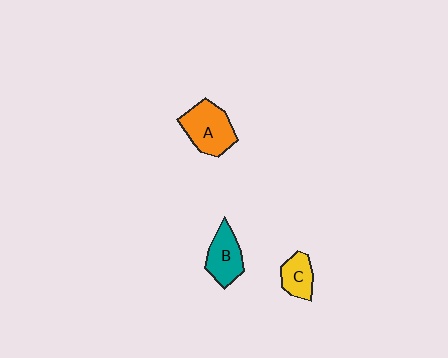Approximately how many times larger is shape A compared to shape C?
Approximately 1.8 times.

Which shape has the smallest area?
Shape C (yellow).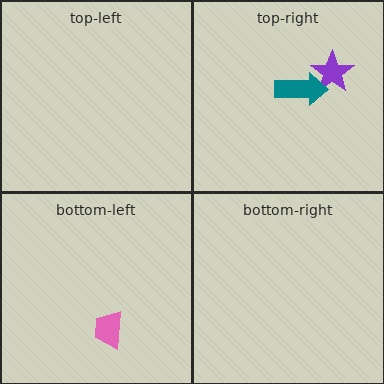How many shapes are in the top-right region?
2.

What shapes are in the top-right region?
The purple star, the teal arrow.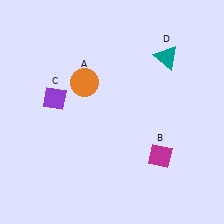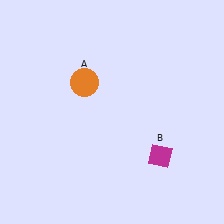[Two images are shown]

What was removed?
The teal triangle (D), the purple diamond (C) were removed in Image 2.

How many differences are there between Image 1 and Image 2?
There are 2 differences between the two images.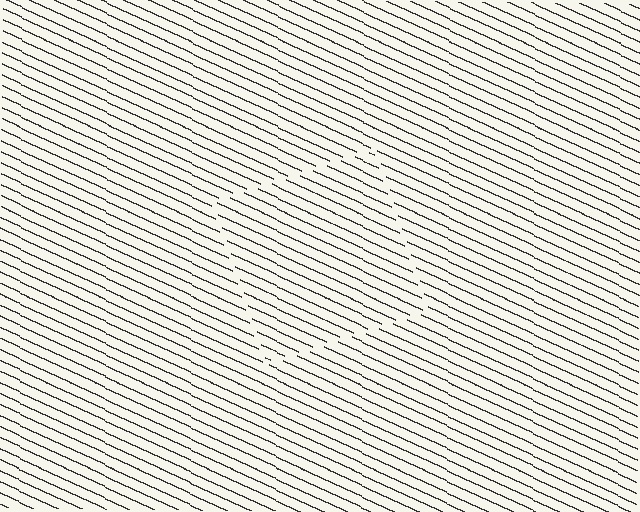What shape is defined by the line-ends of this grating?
An illusory square. The interior of the shape contains the same grating, shifted by half a period — the contour is defined by the phase discontinuity where line-ends from the inner and outer gratings abut.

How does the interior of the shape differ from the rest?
The interior of the shape contains the same grating, shifted by half a period — the contour is defined by the phase discontinuity where line-ends from the inner and outer gratings abut.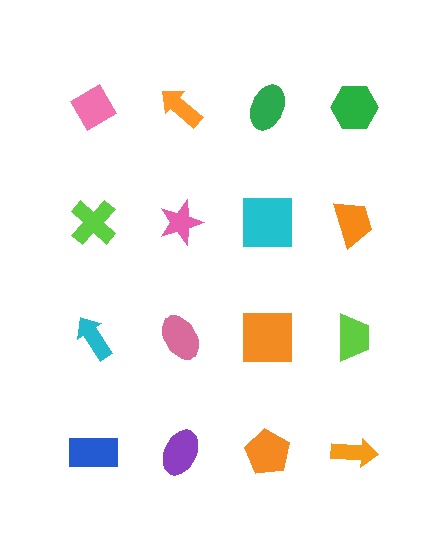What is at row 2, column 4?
An orange trapezoid.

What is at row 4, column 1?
A blue rectangle.